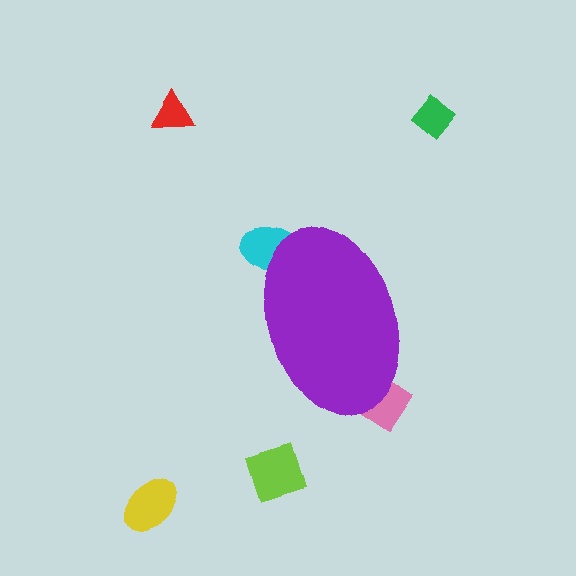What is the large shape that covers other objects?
A purple ellipse.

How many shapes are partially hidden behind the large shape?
2 shapes are partially hidden.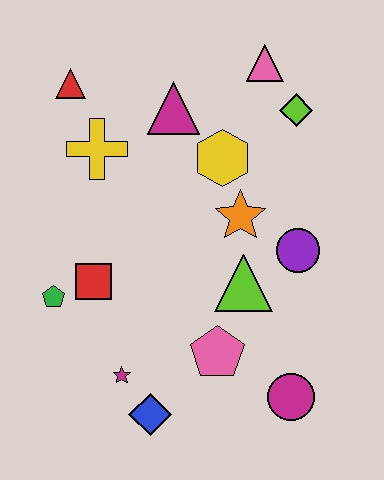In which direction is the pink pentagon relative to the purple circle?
The pink pentagon is below the purple circle.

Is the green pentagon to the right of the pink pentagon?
No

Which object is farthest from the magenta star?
The pink triangle is farthest from the magenta star.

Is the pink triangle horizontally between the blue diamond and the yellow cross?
No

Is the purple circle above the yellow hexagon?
No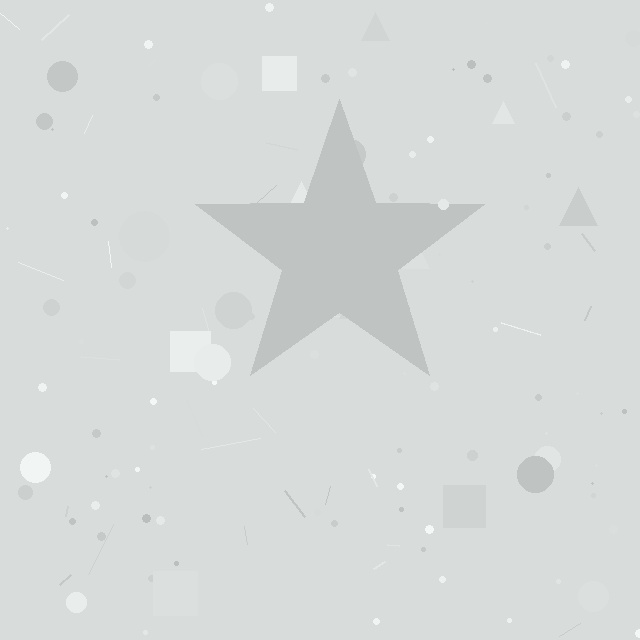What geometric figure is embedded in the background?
A star is embedded in the background.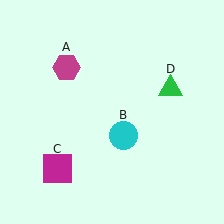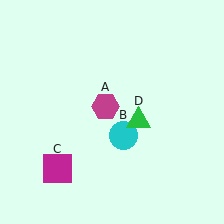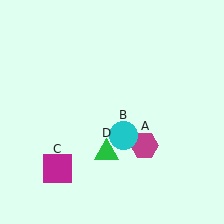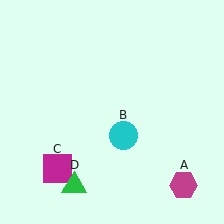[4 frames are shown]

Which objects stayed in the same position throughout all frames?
Cyan circle (object B) and magenta square (object C) remained stationary.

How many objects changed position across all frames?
2 objects changed position: magenta hexagon (object A), green triangle (object D).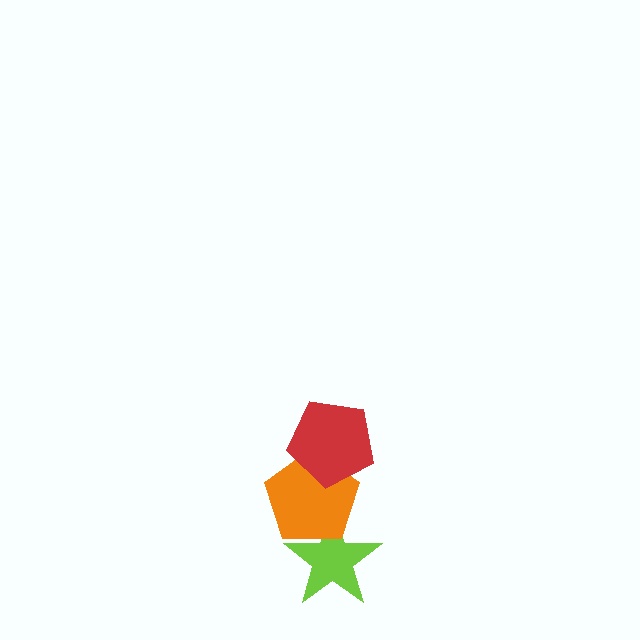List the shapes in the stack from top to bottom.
From top to bottom: the red pentagon, the orange pentagon, the lime star.